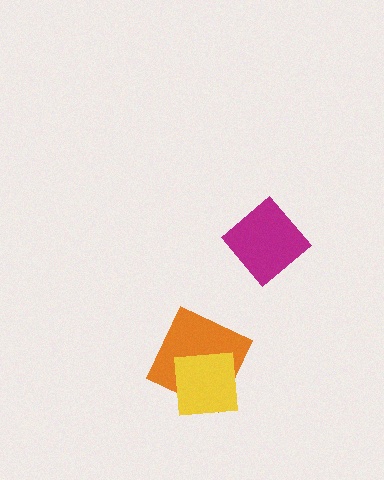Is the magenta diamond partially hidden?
No, no other shape covers it.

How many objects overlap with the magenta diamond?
0 objects overlap with the magenta diamond.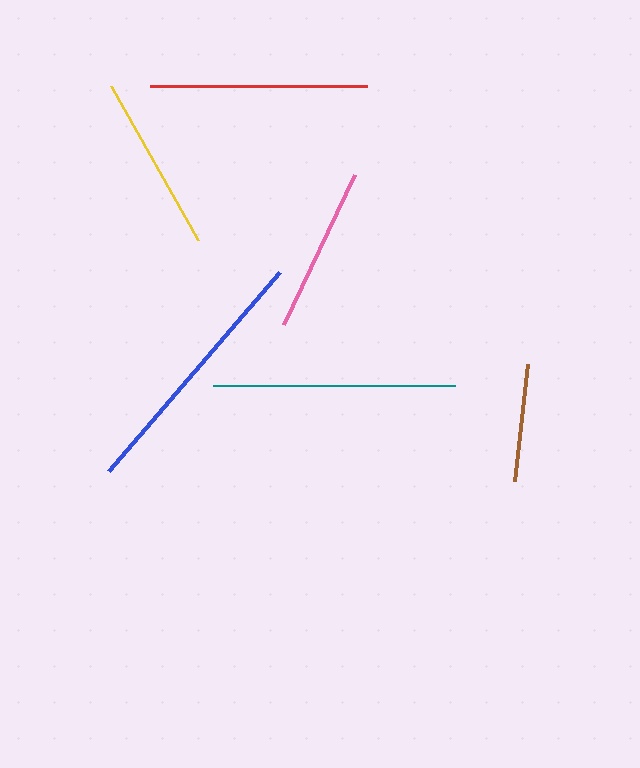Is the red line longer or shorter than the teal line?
The teal line is longer than the red line.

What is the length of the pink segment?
The pink segment is approximately 166 pixels long.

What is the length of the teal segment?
The teal segment is approximately 242 pixels long.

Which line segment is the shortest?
The brown line is the shortest at approximately 117 pixels.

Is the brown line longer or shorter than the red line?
The red line is longer than the brown line.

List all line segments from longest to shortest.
From longest to shortest: blue, teal, red, yellow, pink, brown.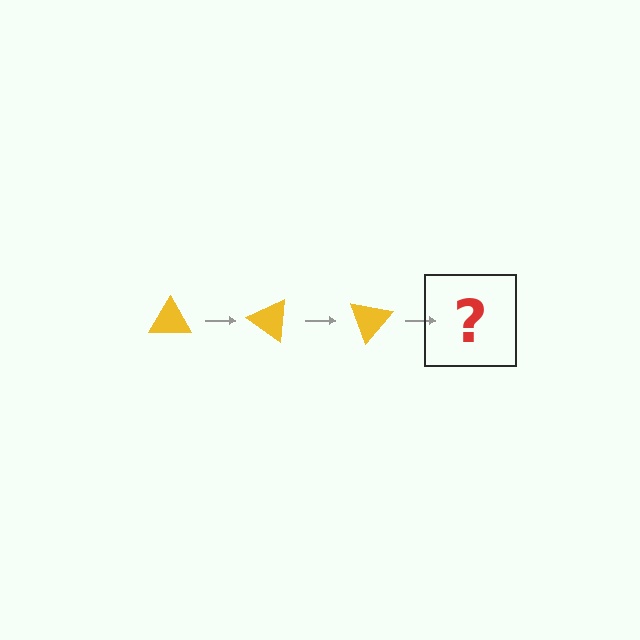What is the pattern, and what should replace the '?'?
The pattern is that the triangle rotates 35 degrees each step. The '?' should be a yellow triangle rotated 105 degrees.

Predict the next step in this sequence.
The next step is a yellow triangle rotated 105 degrees.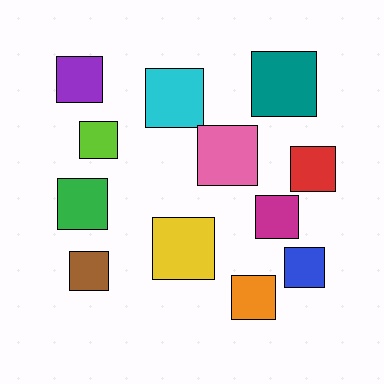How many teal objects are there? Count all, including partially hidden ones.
There is 1 teal object.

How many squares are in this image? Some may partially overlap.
There are 12 squares.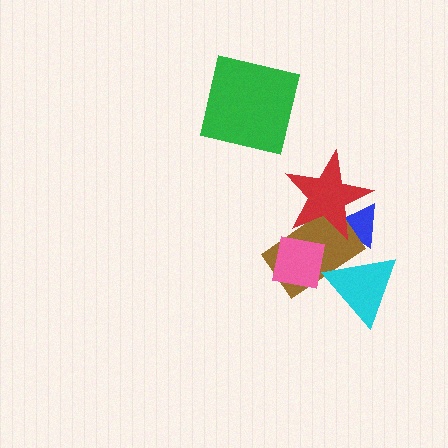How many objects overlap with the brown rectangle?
4 objects overlap with the brown rectangle.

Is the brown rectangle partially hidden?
Yes, it is partially covered by another shape.